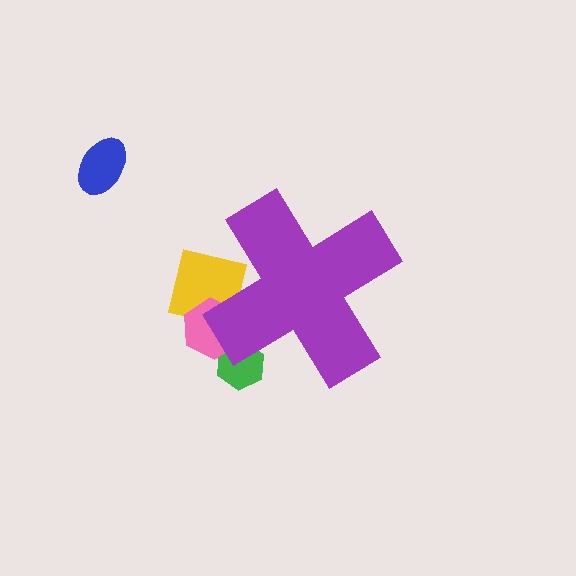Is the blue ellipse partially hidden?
No, the blue ellipse is fully visible.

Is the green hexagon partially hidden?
Yes, the green hexagon is partially hidden behind the purple cross.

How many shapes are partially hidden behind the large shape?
3 shapes are partially hidden.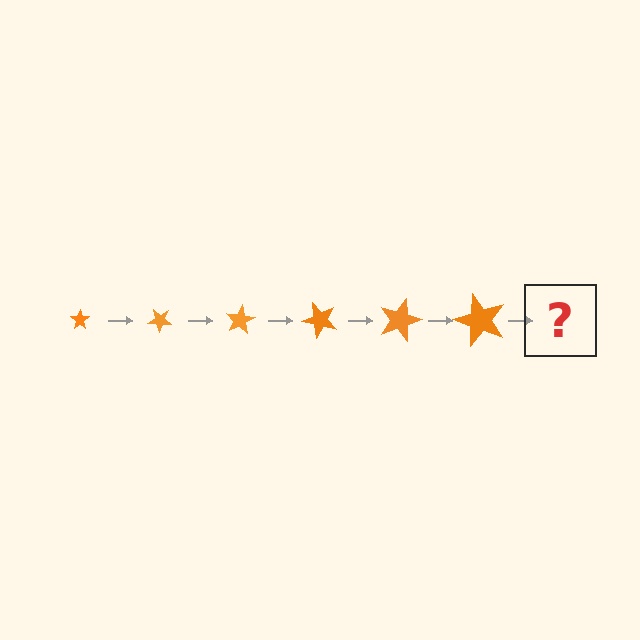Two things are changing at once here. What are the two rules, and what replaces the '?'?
The two rules are that the star grows larger each step and it rotates 40 degrees each step. The '?' should be a star, larger than the previous one and rotated 240 degrees from the start.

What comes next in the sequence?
The next element should be a star, larger than the previous one and rotated 240 degrees from the start.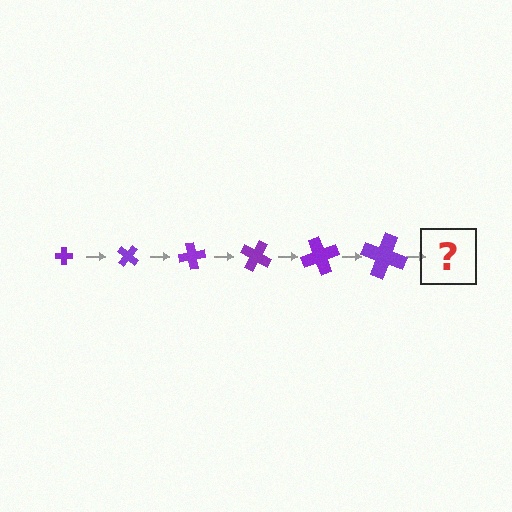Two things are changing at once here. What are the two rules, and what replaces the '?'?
The two rules are that the cross grows larger each step and it rotates 40 degrees each step. The '?' should be a cross, larger than the previous one and rotated 240 degrees from the start.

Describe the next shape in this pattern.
It should be a cross, larger than the previous one and rotated 240 degrees from the start.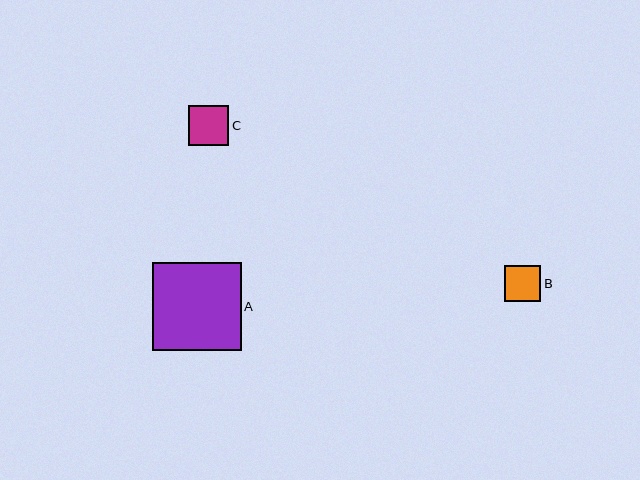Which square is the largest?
Square A is the largest with a size of approximately 89 pixels.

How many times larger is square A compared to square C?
Square A is approximately 2.2 times the size of square C.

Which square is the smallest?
Square B is the smallest with a size of approximately 36 pixels.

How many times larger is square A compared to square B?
Square A is approximately 2.5 times the size of square B.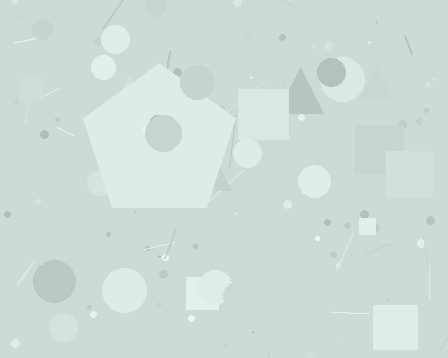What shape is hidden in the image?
A pentagon is hidden in the image.